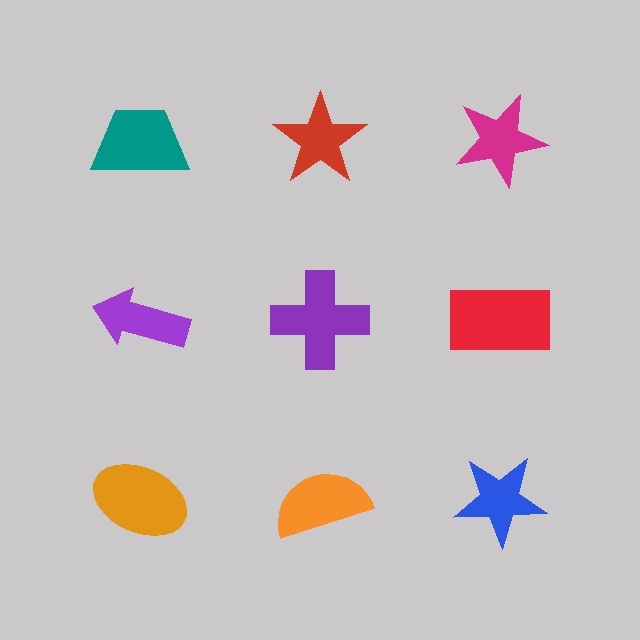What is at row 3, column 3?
A blue star.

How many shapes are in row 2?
3 shapes.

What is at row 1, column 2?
A red star.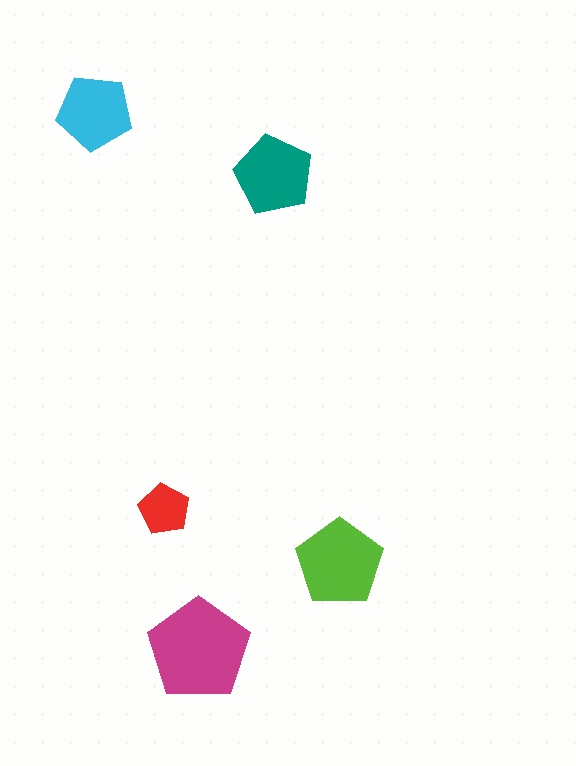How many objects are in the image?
There are 5 objects in the image.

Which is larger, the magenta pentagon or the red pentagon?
The magenta one.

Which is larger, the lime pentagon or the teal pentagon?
The lime one.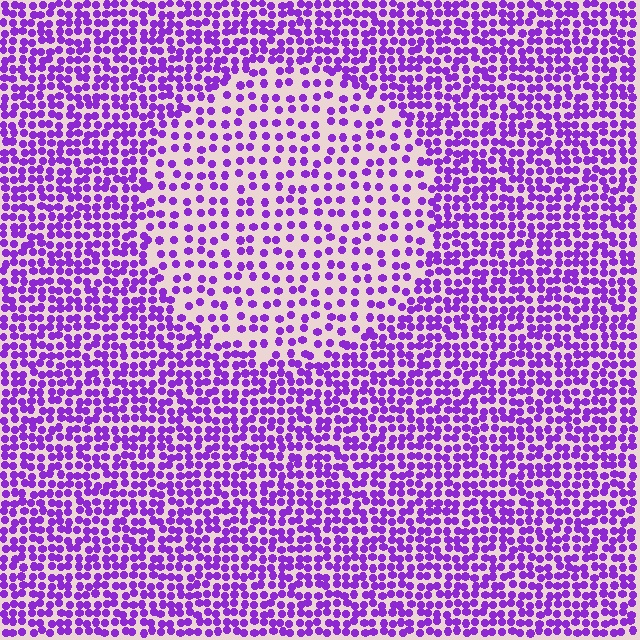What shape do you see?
I see a circle.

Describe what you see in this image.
The image contains small purple elements arranged at two different densities. A circle-shaped region is visible where the elements are less densely packed than the surrounding area.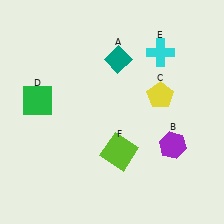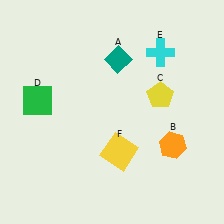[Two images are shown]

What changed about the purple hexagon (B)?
In Image 1, B is purple. In Image 2, it changed to orange.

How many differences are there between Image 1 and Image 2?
There are 2 differences between the two images.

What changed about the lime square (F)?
In Image 1, F is lime. In Image 2, it changed to yellow.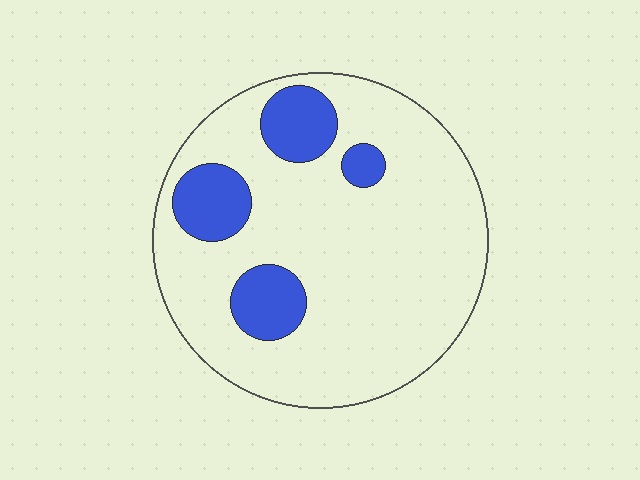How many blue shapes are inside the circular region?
4.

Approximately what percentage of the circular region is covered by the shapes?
Approximately 20%.